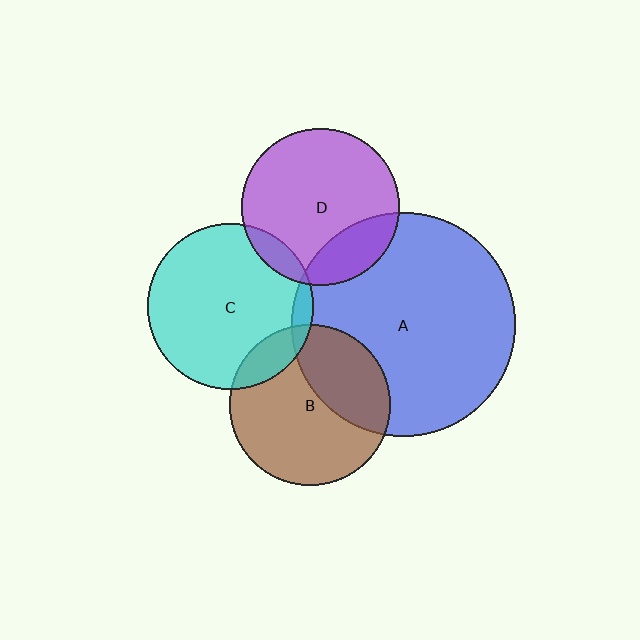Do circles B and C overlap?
Yes.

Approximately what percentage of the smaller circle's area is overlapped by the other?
Approximately 15%.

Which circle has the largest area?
Circle A (blue).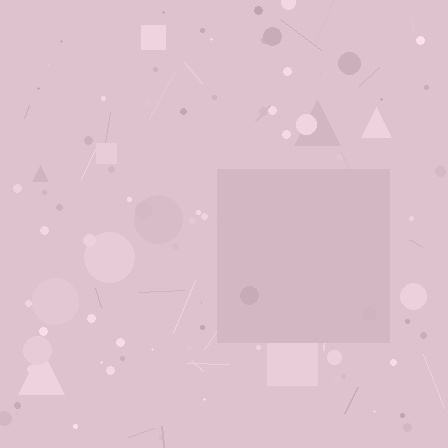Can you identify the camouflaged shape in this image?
The camouflaged shape is a square.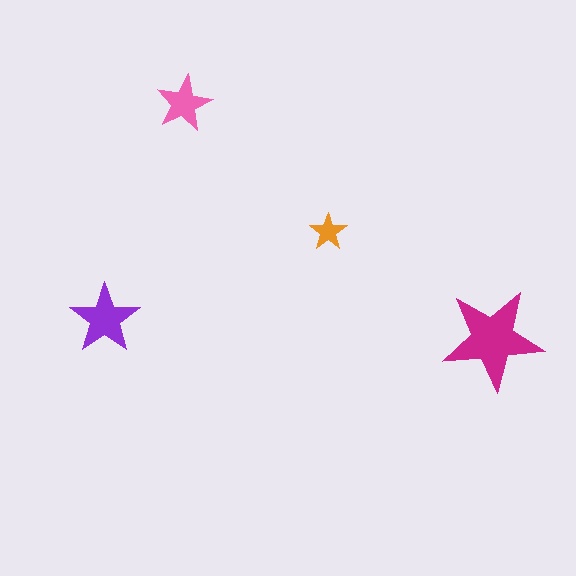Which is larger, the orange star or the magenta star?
The magenta one.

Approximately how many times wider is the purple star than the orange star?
About 2 times wider.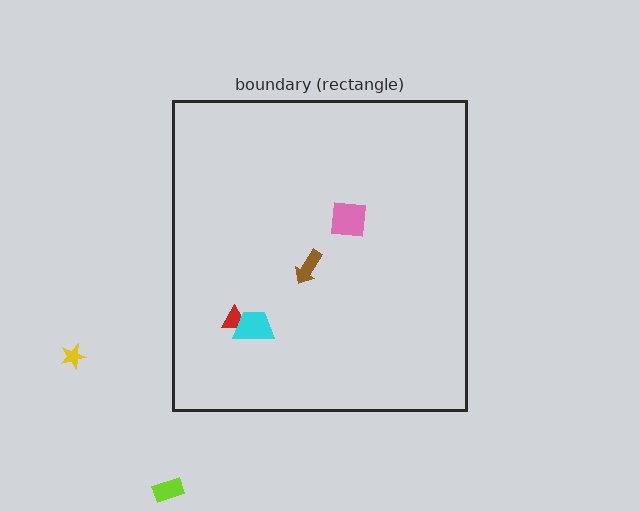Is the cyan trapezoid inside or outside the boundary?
Inside.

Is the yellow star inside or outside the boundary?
Outside.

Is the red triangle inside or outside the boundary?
Inside.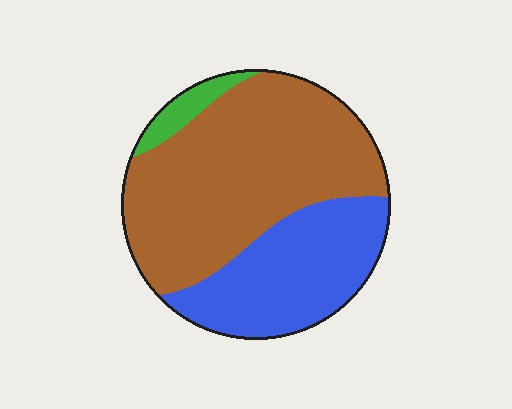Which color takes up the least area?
Green, at roughly 5%.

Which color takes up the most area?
Brown, at roughly 60%.